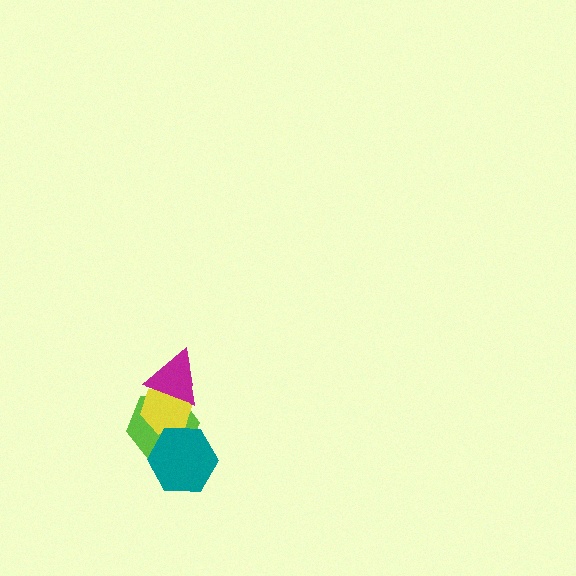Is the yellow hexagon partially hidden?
Yes, it is partially covered by another shape.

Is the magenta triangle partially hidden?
No, no other shape covers it.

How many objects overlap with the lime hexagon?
3 objects overlap with the lime hexagon.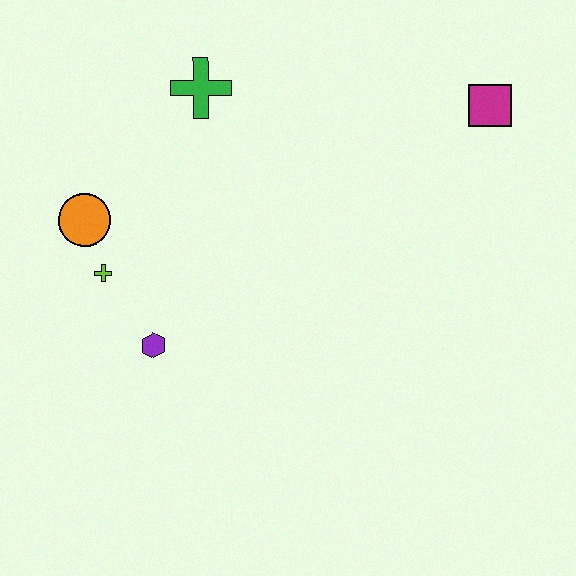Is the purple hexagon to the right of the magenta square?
No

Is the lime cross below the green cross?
Yes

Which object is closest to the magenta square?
The green cross is closest to the magenta square.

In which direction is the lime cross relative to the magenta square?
The lime cross is to the left of the magenta square.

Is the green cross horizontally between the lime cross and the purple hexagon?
No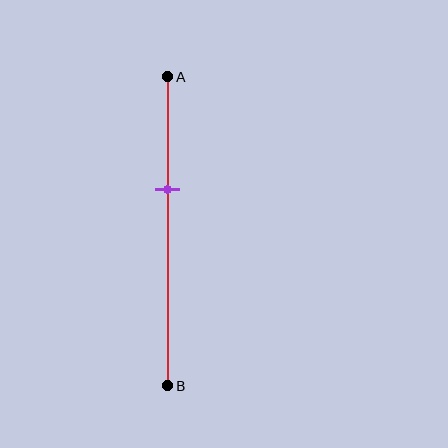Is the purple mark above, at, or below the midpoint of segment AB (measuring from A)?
The purple mark is above the midpoint of segment AB.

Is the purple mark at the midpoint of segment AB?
No, the mark is at about 35% from A, not at the 50% midpoint.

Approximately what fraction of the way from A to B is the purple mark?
The purple mark is approximately 35% of the way from A to B.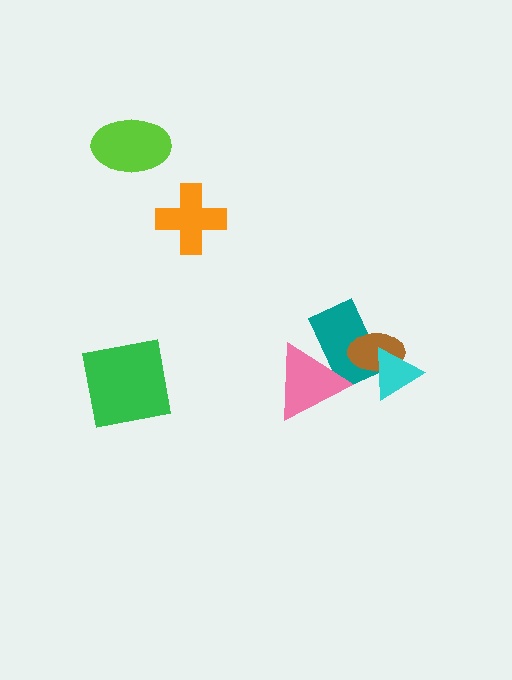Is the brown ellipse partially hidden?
Yes, it is partially covered by another shape.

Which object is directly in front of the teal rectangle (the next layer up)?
The brown ellipse is directly in front of the teal rectangle.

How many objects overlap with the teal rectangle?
3 objects overlap with the teal rectangle.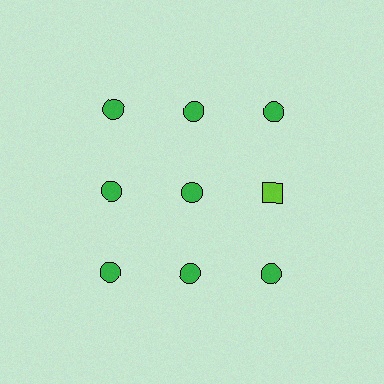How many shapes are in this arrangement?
There are 9 shapes arranged in a grid pattern.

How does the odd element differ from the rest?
It differs in both color (lime instead of green) and shape (square instead of circle).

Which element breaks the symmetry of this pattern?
The lime square in the second row, center column breaks the symmetry. All other shapes are green circles.